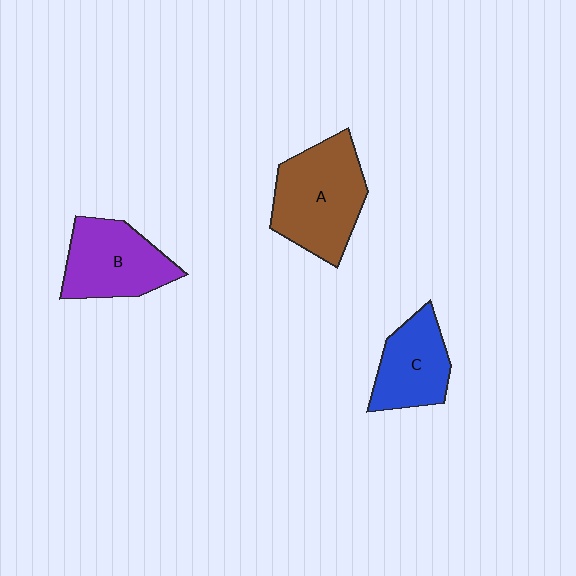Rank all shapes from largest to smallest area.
From largest to smallest: A (brown), B (purple), C (blue).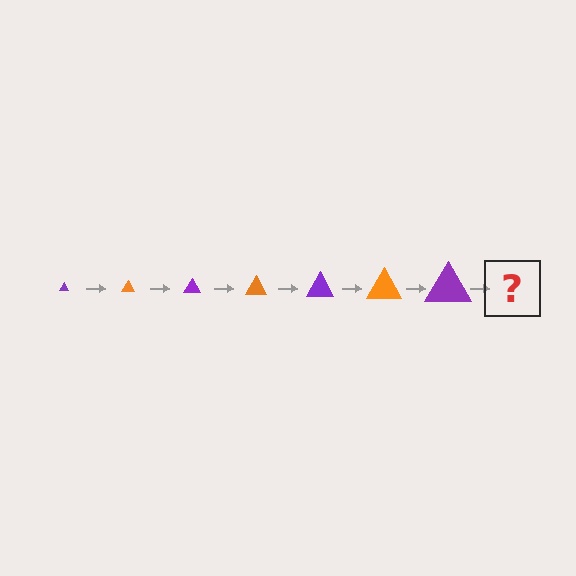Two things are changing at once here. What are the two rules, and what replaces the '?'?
The two rules are that the triangle grows larger each step and the color cycles through purple and orange. The '?' should be an orange triangle, larger than the previous one.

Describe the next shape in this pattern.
It should be an orange triangle, larger than the previous one.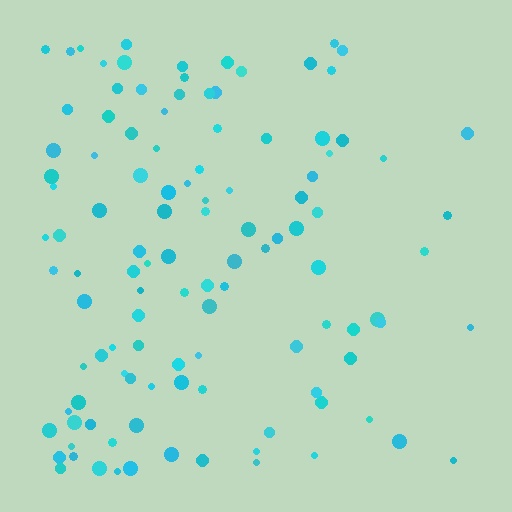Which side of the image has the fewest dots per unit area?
The right.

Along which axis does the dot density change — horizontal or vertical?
Horizontal.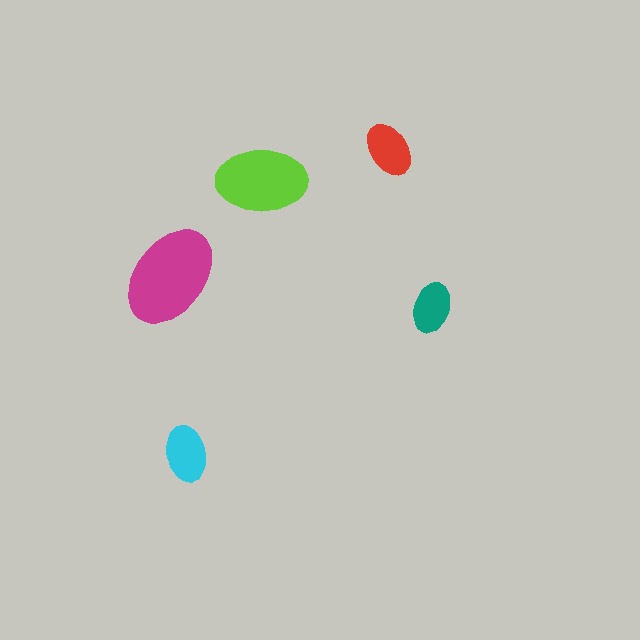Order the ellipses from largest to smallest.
the magenta one, the lime one, the cyan one, the red one, the teal one.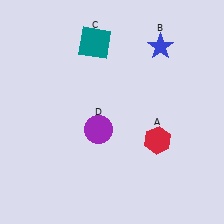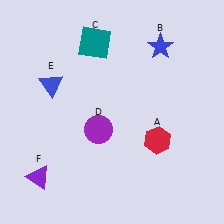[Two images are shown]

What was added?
A blue triangle (E), a purple triangle (F) were added in Image 2.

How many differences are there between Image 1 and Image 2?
There are 2 differences between the two images.